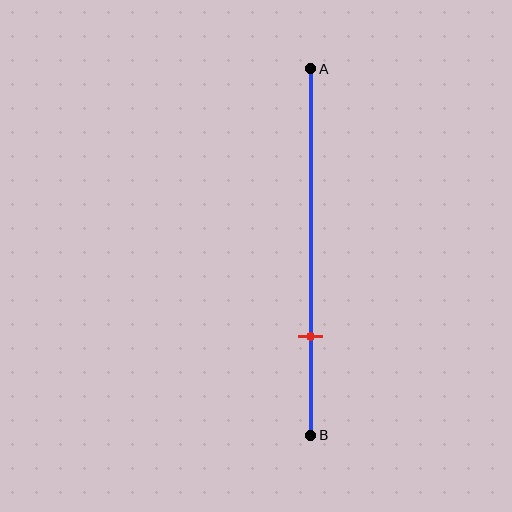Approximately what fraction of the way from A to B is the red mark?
The red mark is approximately 75% of the way from A to B.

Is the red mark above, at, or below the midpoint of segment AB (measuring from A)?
The red mark is below the midpoint of segment AB.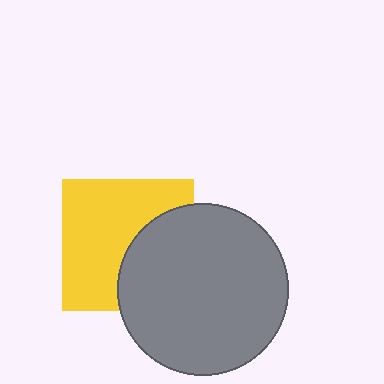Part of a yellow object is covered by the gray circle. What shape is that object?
It is a square.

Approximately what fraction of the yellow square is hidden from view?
Roughly 38% of the yellow square is hidden behind the gray circle.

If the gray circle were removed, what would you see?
You would see the complete yellow square.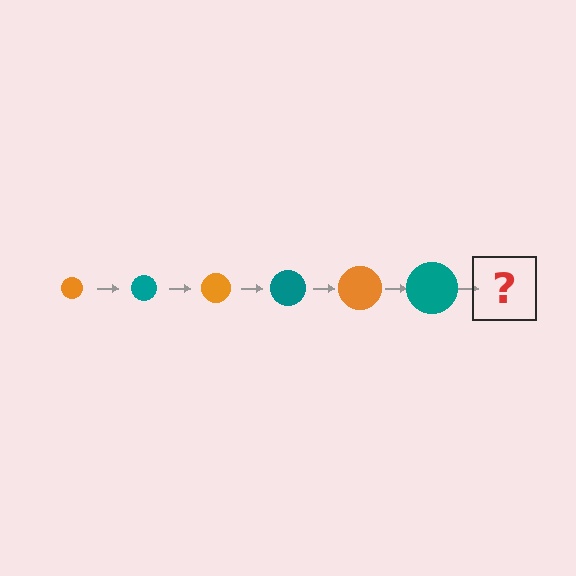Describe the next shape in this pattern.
It should be an orange circle, larger than the previous one.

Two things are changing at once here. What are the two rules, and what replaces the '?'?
The two rules are that the circle grows larger each step and the color cycles through orange and teal. The '?' should be an orange circle, larger than the previous one.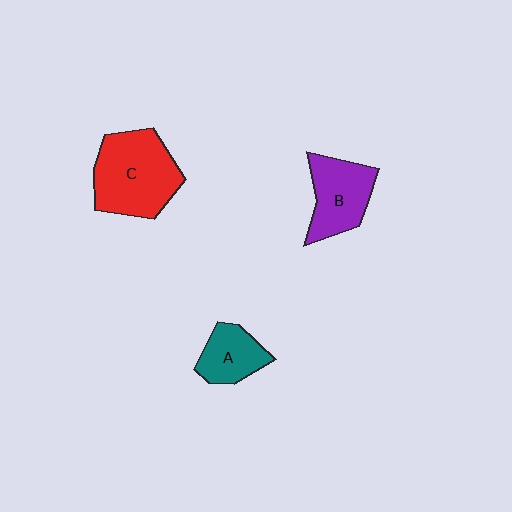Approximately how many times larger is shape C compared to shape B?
Approximately 1.4 times.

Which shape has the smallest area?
Shape A (teal).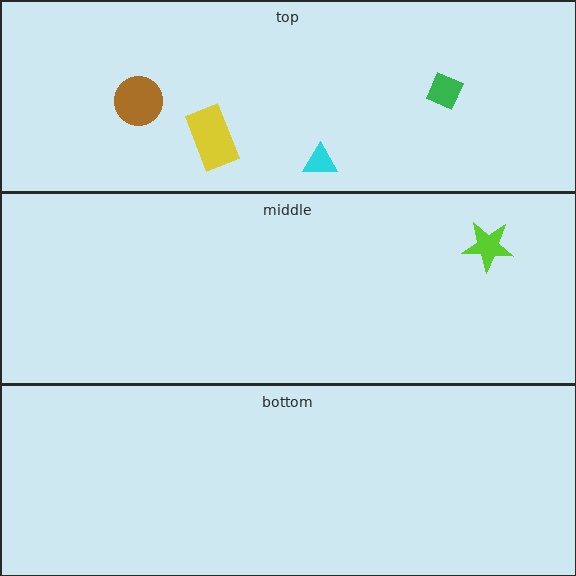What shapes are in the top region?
The brown circle, the cyan triangle, the green diamond, the yellow rectangle.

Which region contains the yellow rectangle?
The top region.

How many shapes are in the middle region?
1.